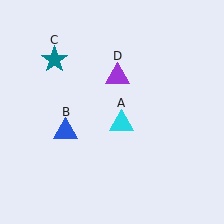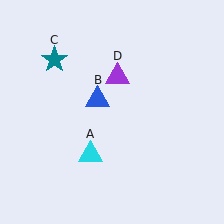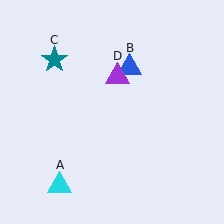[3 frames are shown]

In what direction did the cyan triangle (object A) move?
The cyan triangle (object A) moved down and to the left.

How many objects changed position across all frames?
2 objects changed position: cyan triangle (object A), blue triangle (object B).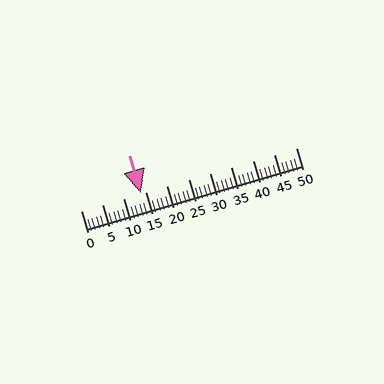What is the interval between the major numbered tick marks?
The major tick marks are spaced 5 units apart.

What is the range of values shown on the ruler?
The ruler shows values from 0 to 50.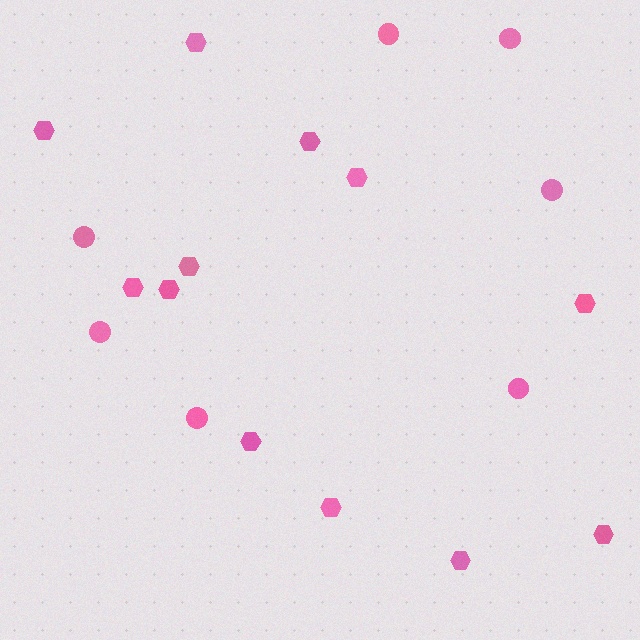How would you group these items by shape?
There are 2 groups: one group of circles (7) and one group of hexagons (12).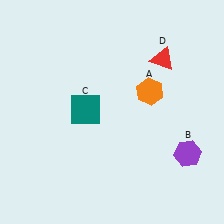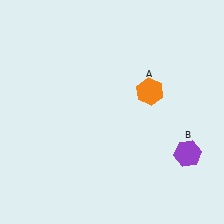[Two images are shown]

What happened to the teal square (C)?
The teal square (C) was removed in Image 2. It was in the top-left area of Image 1.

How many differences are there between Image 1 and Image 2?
There are 2 differences between the two images.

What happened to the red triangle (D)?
The red triangle (D) was removed in Image 2. It was in the top-right area of Image 1.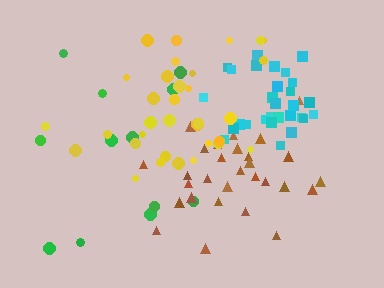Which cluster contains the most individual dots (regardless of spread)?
Yellow (33).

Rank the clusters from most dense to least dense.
cyan, brown, yellow, green.